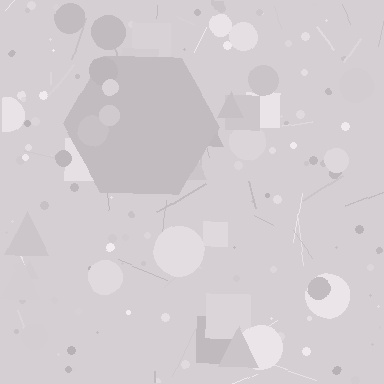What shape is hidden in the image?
A hexagon is hidden in the image.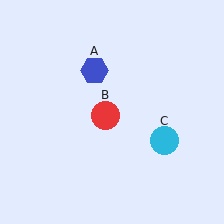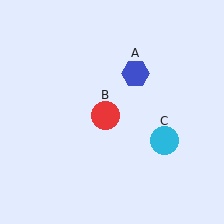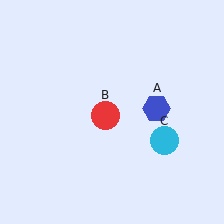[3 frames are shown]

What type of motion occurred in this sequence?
The blue hexagon (object A) rotated clockwise around the center of the scene.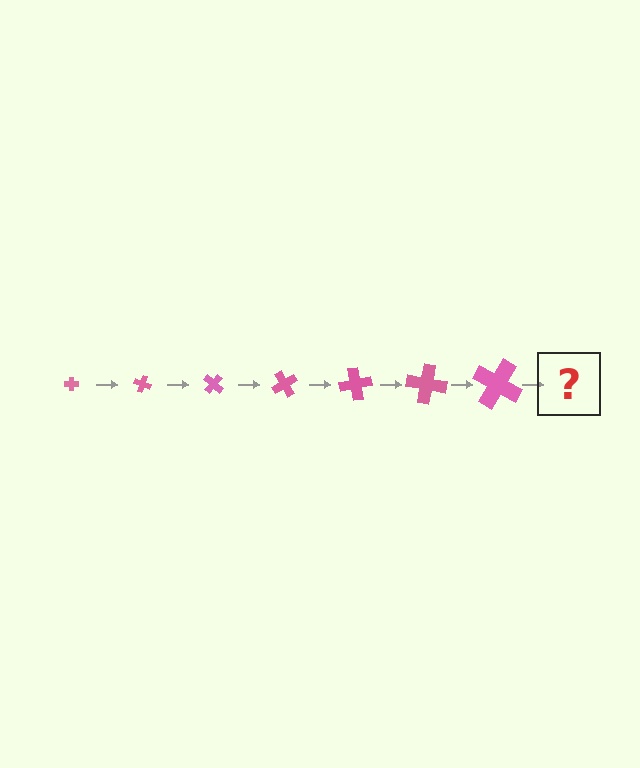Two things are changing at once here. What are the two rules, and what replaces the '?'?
The two rules are that the cross grows larger each step and it rotates 20 degrees each step. The '?' should be a cross, larger than the previous one and rotated 140 degrees from the start.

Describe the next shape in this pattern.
It should be a cross, larger than the previous one and rotated 140 degrees from the start.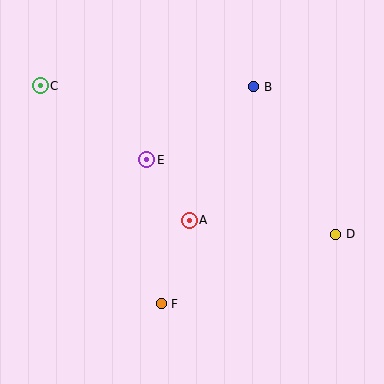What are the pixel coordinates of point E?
Point E is at (147, 160).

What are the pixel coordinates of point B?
Point B is at (254, 87).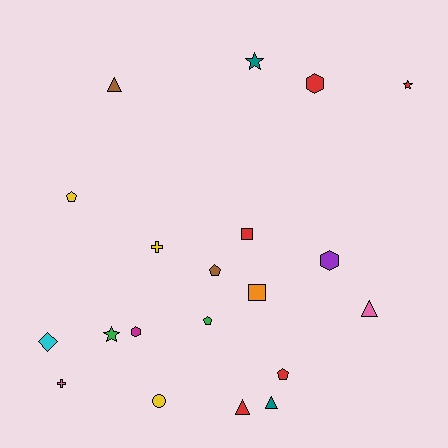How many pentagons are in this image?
There are 4 pentagons.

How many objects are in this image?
There are 20 objects.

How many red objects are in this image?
There are 5 red objects.